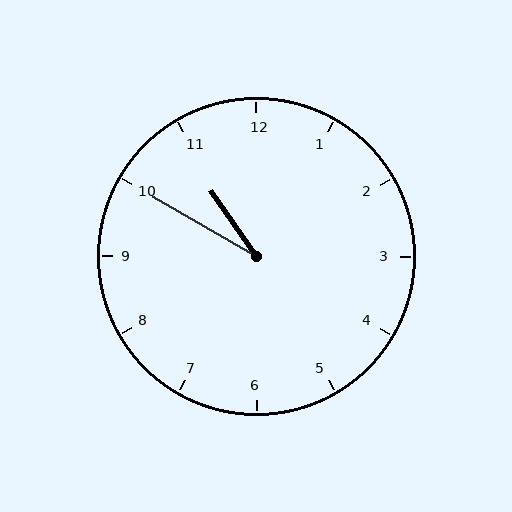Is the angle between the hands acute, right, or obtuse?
It is acute.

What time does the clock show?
10:50.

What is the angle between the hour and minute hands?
Approximately 25 degrees.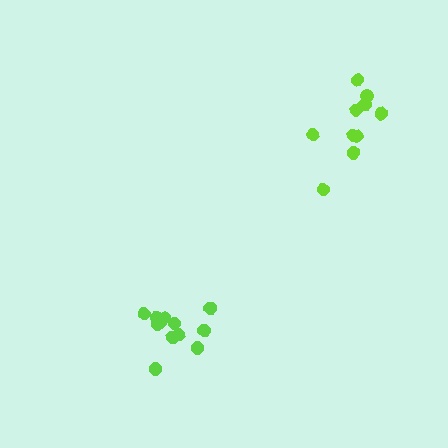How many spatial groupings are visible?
There are 2 spatial groupings.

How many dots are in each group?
Group 1: 12 dots, Group 2: 10 dots (22 total).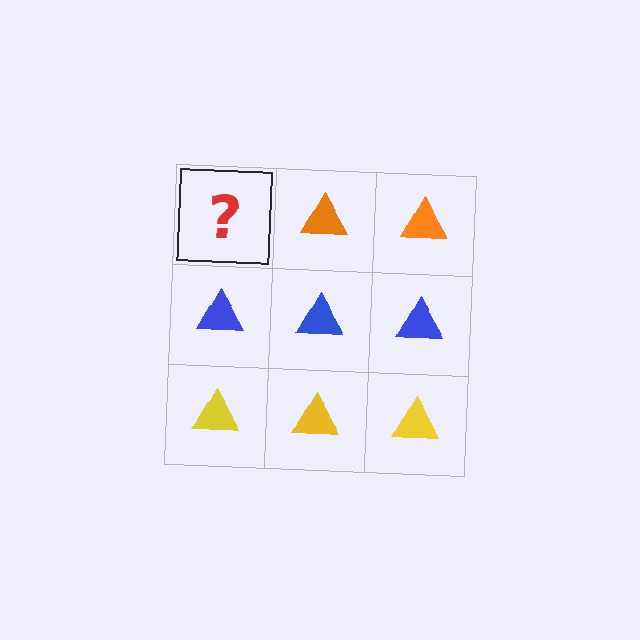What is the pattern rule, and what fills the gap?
The rule is that each row has a consistent color. The gap should be filled with an orange triangle.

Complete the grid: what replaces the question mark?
The question mark should be replaced with an orange triangle.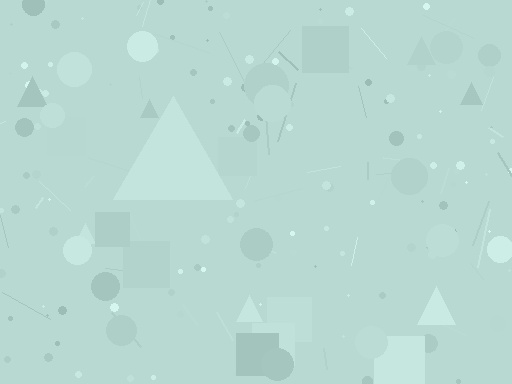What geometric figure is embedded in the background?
A triangle is embedded in the background.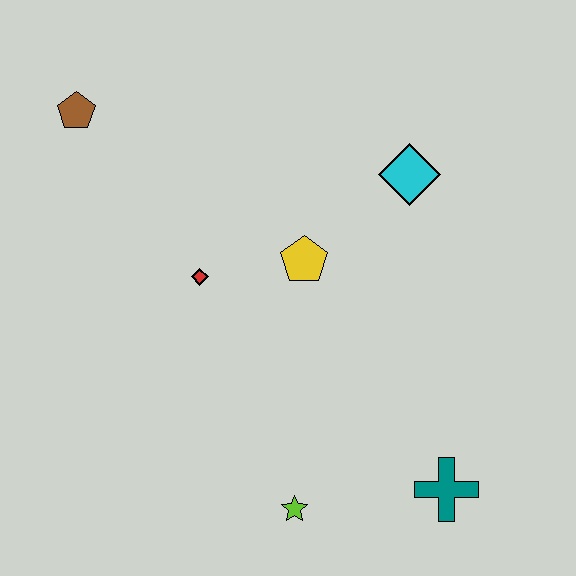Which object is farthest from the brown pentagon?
The teal cross is farthest from the brown pentagon.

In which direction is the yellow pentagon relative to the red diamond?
The yellow pentagon is to the right of the red diamond.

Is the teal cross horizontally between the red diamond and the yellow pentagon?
No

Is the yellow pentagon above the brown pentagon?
No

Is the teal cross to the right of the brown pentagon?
Yes